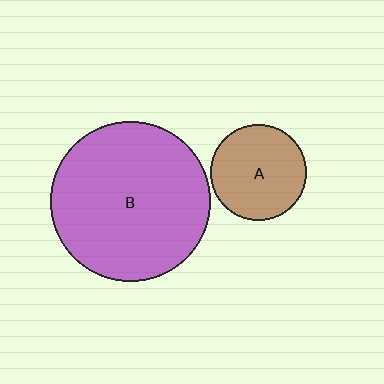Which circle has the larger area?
Circle B (purple).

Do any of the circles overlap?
No, none of the circles overlap.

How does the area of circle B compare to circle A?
Approximately 2.8 times.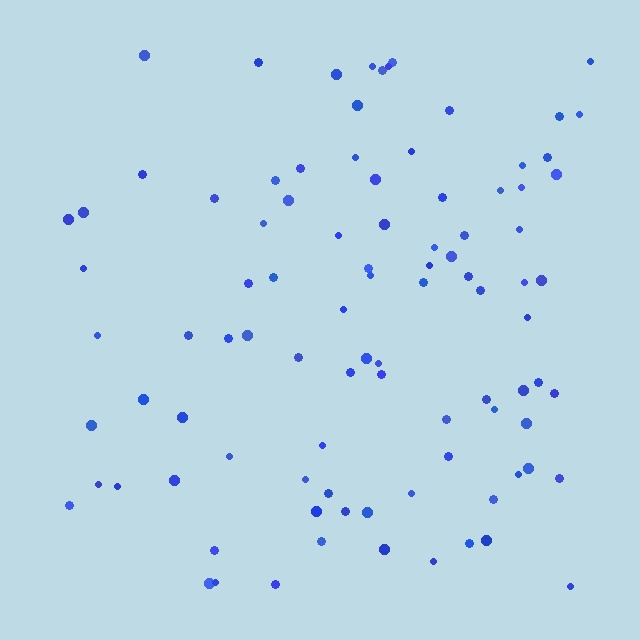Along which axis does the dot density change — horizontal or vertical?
Horizontal.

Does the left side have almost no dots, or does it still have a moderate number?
Still a moderate number, just noticeably fewer than the right.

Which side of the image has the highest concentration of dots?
The right.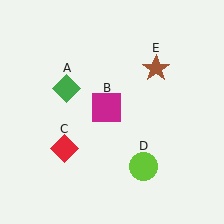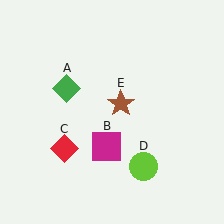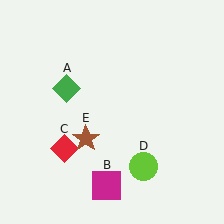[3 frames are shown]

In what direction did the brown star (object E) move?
The brown star (object E) moved down and to the left.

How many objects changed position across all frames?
2 objects changed position: magenta square (object B), brown star (object E).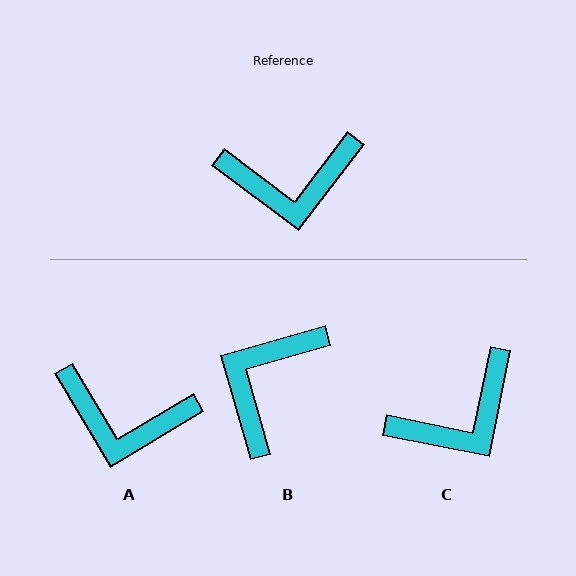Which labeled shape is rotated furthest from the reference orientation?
B, about 127 degrees away.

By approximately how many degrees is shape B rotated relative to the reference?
Approximately 127 degrees clockwise.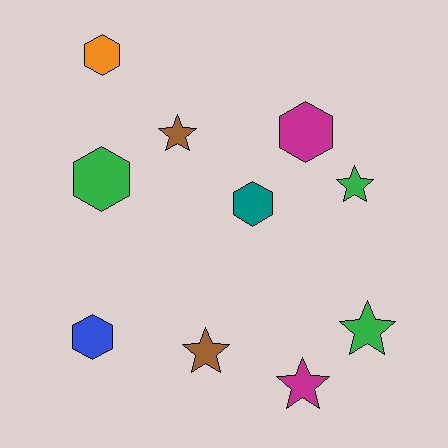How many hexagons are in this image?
There are 5 hexagons.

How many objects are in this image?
There are 10 objects.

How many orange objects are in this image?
There is 1 orange object.